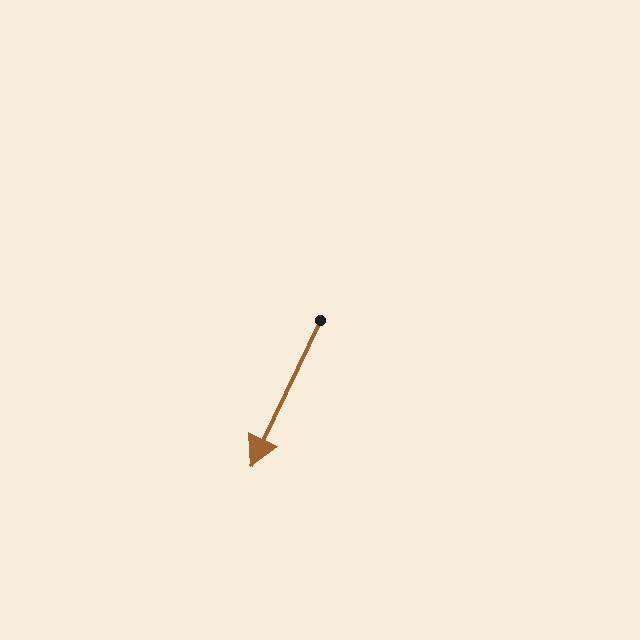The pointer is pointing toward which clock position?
Roughly 7 o'clock.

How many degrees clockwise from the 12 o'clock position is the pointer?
Approximately 205 degrees.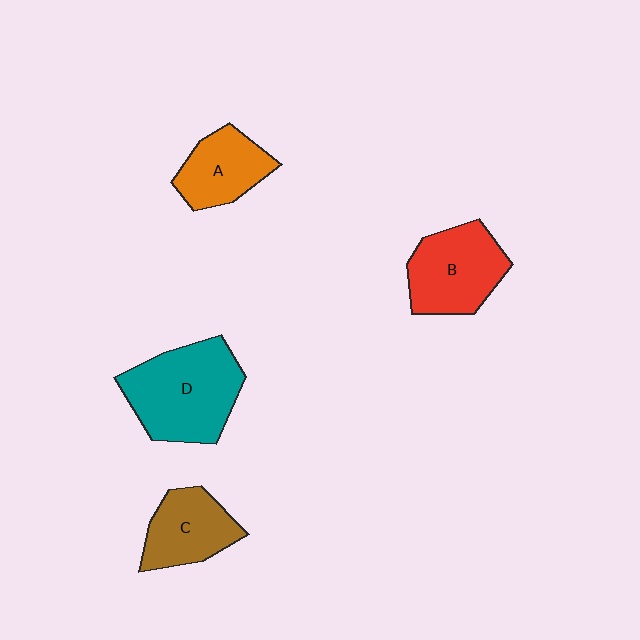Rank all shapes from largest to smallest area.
From largest to smallest: D (teal), B (red), C (brown), A (orange).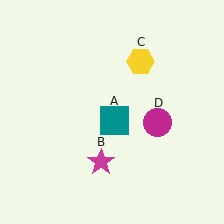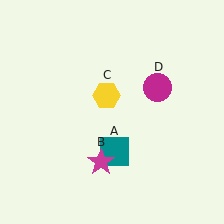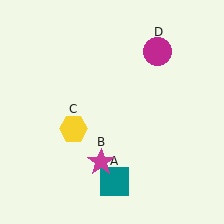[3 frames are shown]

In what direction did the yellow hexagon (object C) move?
The yellow hexagon (object C) moved down and to the left.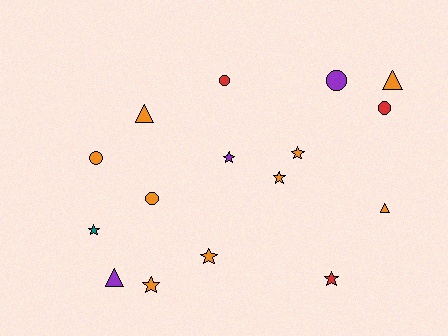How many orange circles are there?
There are 2 orange circles.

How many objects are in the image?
There are 16 objects.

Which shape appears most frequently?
Star, with 7 objects.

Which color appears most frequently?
Orange, with 9 objects.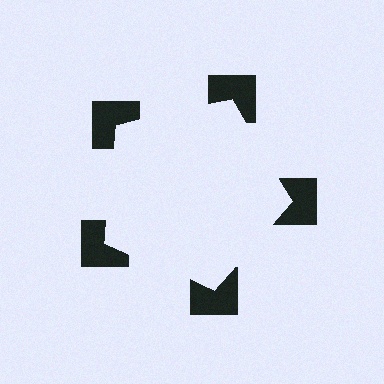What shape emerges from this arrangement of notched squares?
An illusory pentagon — its edges are inferred from the aligned wedge cuts in the notched squares, not physically drawn.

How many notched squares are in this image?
There are 5 — one at each vertex of the illusory pentagon.